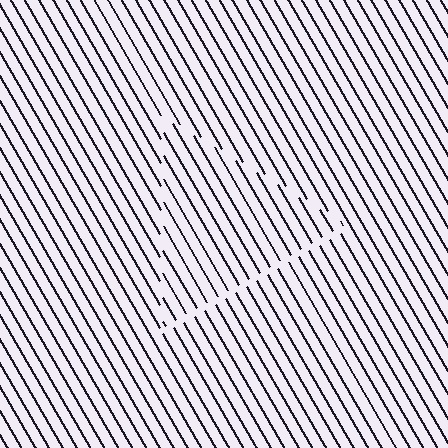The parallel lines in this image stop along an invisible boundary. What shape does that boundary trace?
An illusory triangle. The interior of the shape contains the same grating, shifted by half a period — the contour is defined by the phase discontinuity where line-ends from the inner and outer gratings abut.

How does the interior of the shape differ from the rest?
The interior of the shape contains the same grating, shifted by half a period — the contour is defined by the phase discontinuity where line-ends from the inner and outer gratings abut.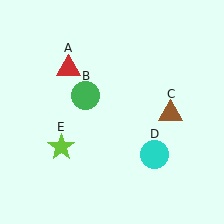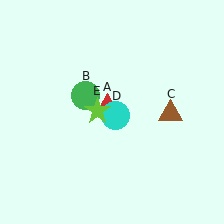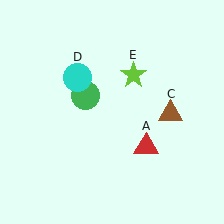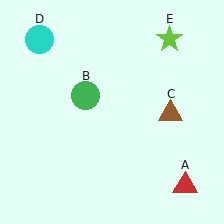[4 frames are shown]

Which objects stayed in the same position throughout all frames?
Green circle (object B) and brown triangle (object C) remained stationary.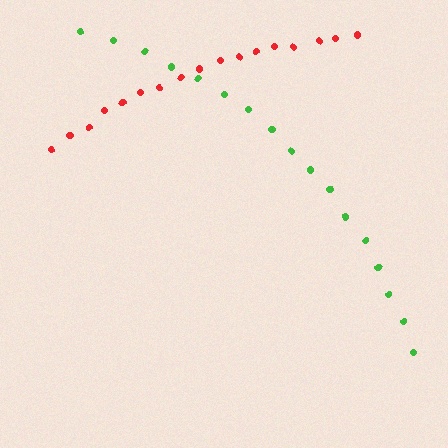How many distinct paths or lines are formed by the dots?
There are 2 distinct paths.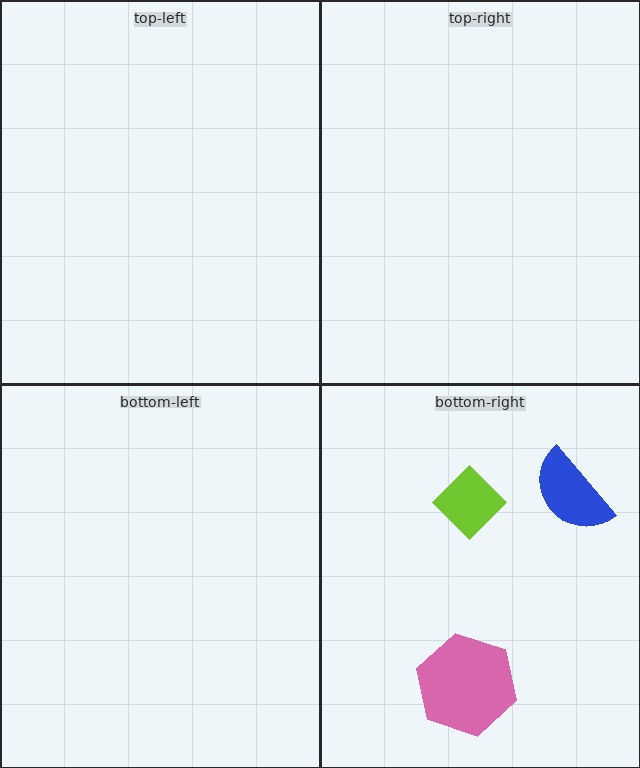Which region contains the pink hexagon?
The bottom-right region.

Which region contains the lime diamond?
The bottom-right region.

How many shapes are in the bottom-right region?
3.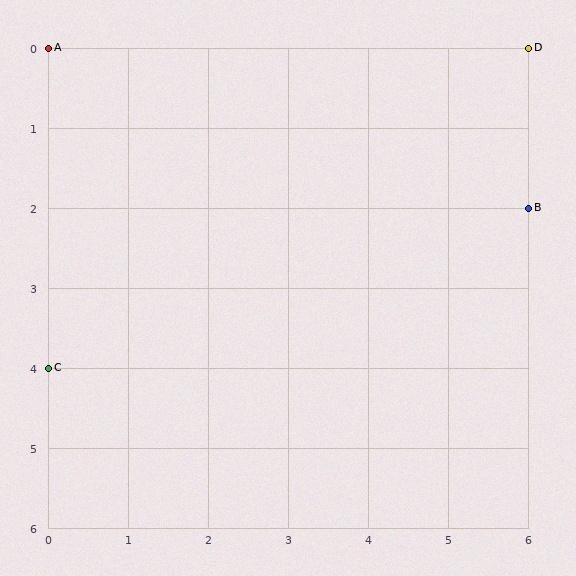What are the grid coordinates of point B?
Point B is at grid coordinates (6, 2).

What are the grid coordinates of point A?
Point A is at grid coordinates (0, 0).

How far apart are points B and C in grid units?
Points B and C are 6 columns and 2 rows apart (about 6.3 grid units diagonally).